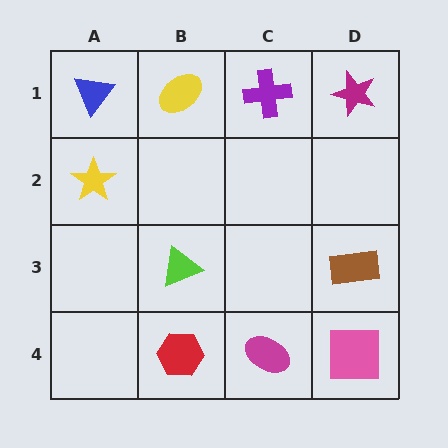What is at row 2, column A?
A yellow star.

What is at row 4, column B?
A red hexagon.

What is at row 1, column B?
A yellow ellipse.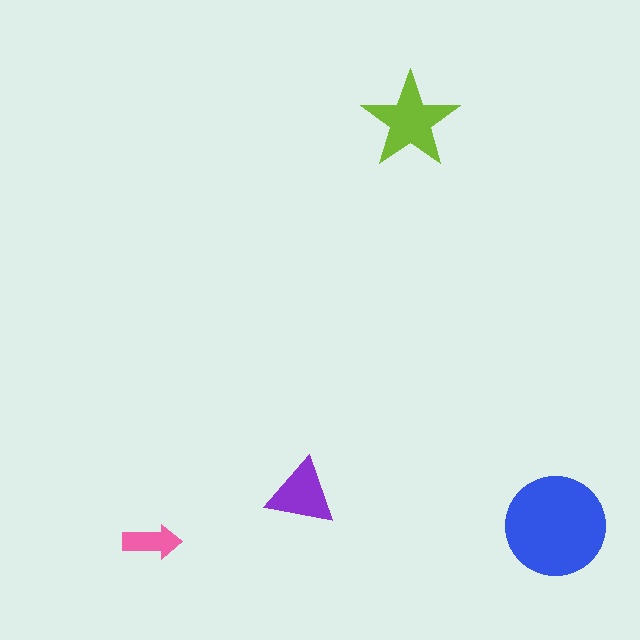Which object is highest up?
The lime star is topmost.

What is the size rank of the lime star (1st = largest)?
2nd.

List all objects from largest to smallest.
The blue circle, the lime star, the purple triangle, the pink arrow.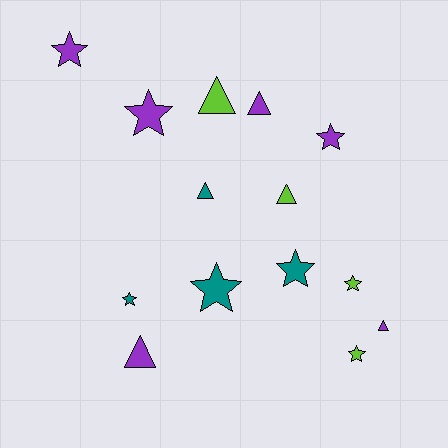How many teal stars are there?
There are 3 teal stars.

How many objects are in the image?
There are 14 objects.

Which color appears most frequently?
Purple, with 6 objects.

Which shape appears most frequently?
Star, with 8 objects.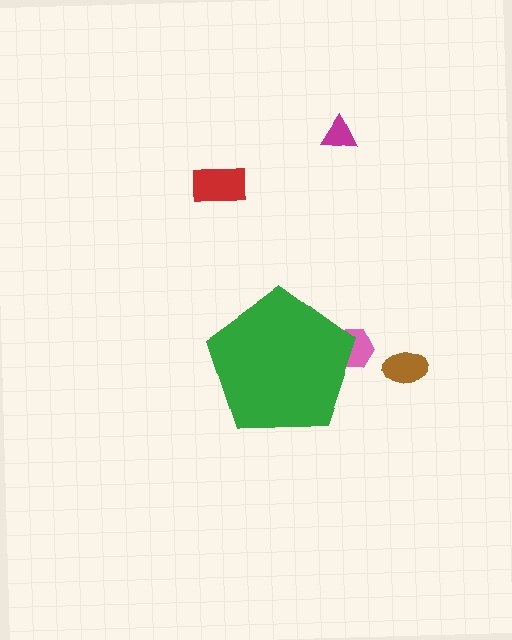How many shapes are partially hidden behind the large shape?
1 shape is partially hidden.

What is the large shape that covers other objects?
A green pentagon.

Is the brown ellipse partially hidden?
No, the brown ellipse is fully visible.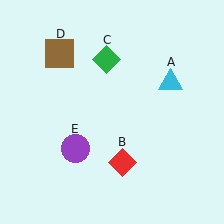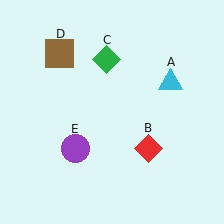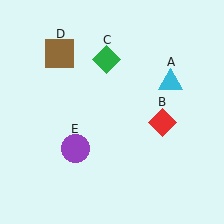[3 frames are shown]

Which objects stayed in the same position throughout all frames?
Cyan triangle (object A) and green diamond (object C) and brown square (object D) and purple circle (object E) remained stationary.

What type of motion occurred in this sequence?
The red diamond (object B) rotated counterclockwise around the center of the scene.